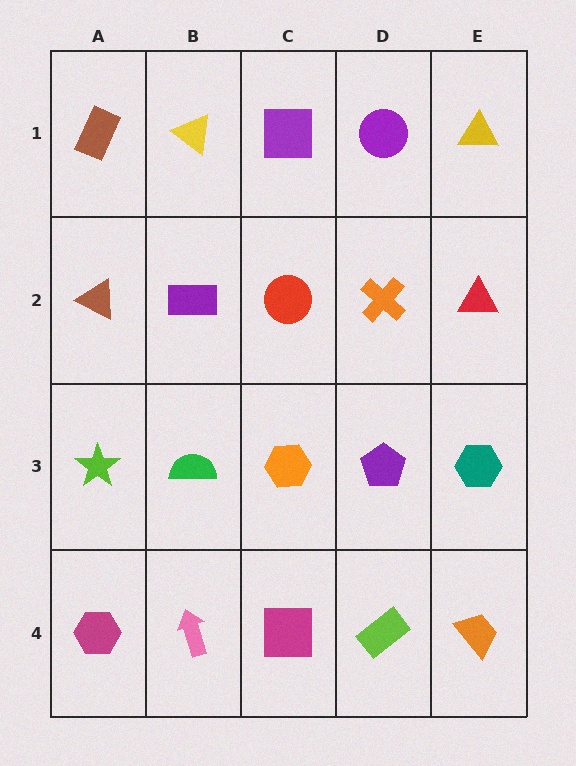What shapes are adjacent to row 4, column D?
A purple pentagon (row 3, column D), a magenta square (row 4, column C), an orange trapezoid (row 4, column E).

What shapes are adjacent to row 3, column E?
A red triangle (row 2, column E), an orange trapezoid (row 4, column E), a purple pentagon (row 3, column D).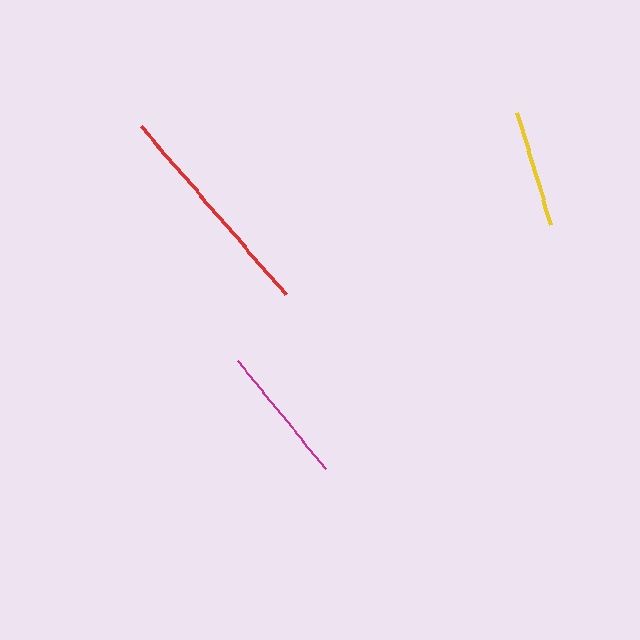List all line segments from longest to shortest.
From longest to shortest: red, magenta, yellow.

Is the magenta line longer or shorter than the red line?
The red line is longer than the magenta line.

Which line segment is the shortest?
The yellow line is the shortest at approximately 117 pixels.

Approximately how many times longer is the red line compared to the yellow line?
The red line is approximately 1.9 times the length of the yellow line.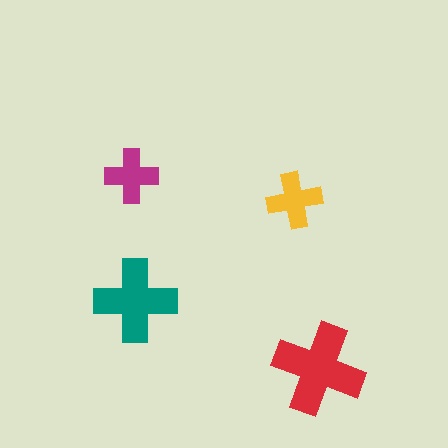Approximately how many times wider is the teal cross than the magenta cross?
About 1.5 times wider.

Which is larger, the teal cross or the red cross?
The red one.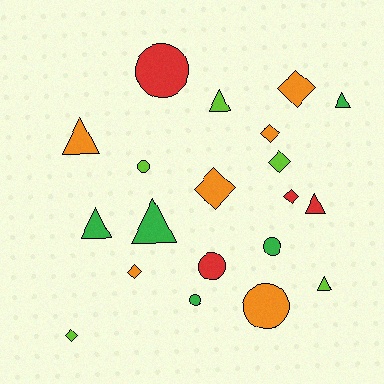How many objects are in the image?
There are 20 objects.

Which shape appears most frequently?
Diamond, with 7 objects.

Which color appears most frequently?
Orange, with 6 objects.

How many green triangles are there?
There are 3 green triangles.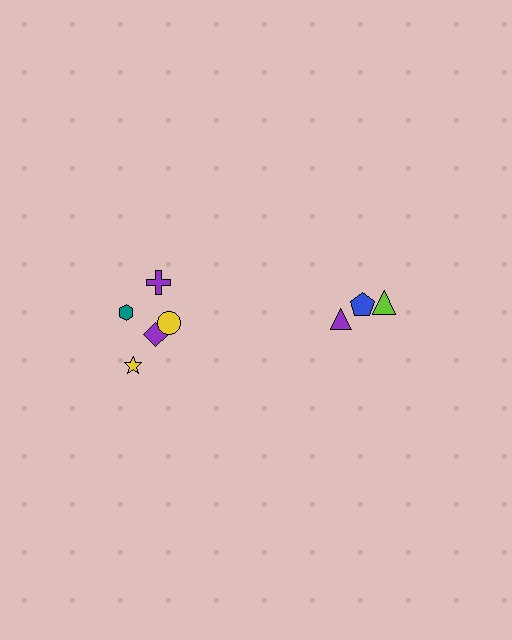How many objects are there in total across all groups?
There are 8 objects.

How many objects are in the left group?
There are 5 objects.